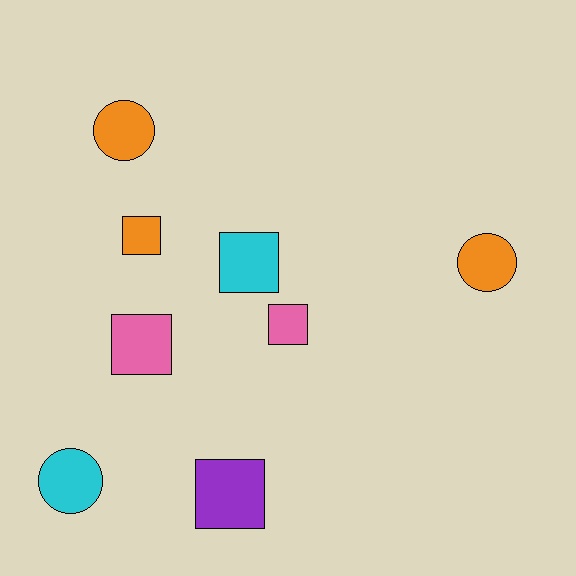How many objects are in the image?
There are 8 objects.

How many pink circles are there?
There are no pink circles.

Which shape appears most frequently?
Square, with 5 objects.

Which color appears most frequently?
Orange, with 3 objects.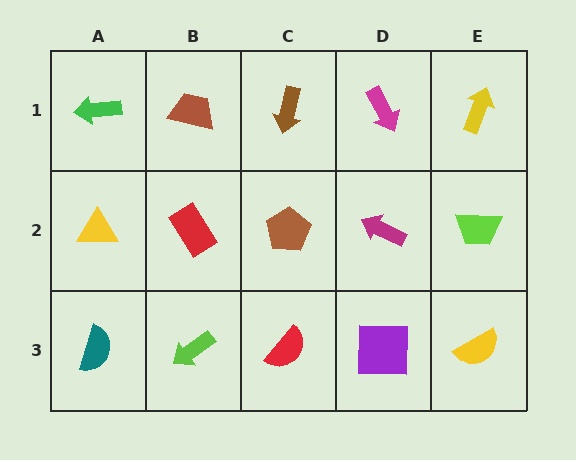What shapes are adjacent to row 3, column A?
A yellow triangle (row 2, column A), a lime arrow (row 3, column B).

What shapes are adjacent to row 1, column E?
A lime trapezoid (row 2, column E), a magenta arrow (row 1, column D).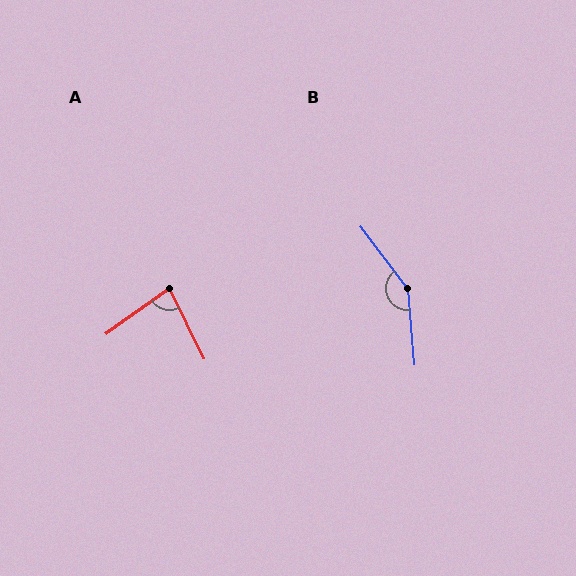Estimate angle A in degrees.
Approximately 81 degrees.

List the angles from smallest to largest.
A (81°), B (148°).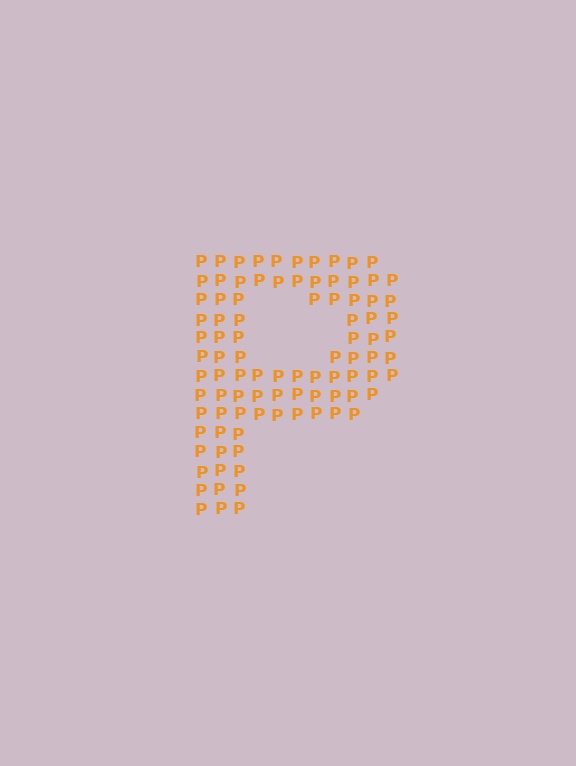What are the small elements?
The small elements are letter P's.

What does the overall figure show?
The overall figure shows the letter P.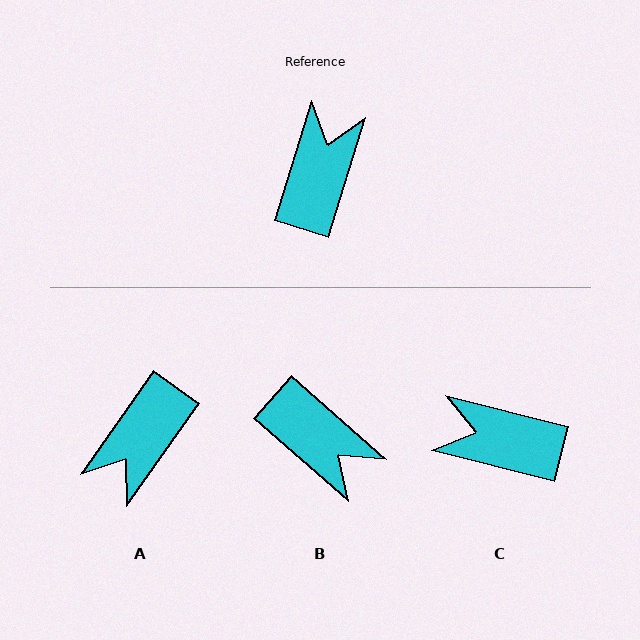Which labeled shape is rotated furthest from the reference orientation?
A, about 162 degrees away.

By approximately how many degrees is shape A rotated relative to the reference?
Approximately 162 degrees counter-clockwise.